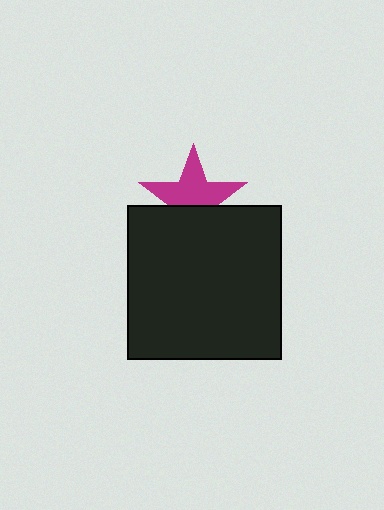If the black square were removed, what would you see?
You would see the complete magenta star.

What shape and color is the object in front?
The object in front is a black square.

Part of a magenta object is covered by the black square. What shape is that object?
It is a star.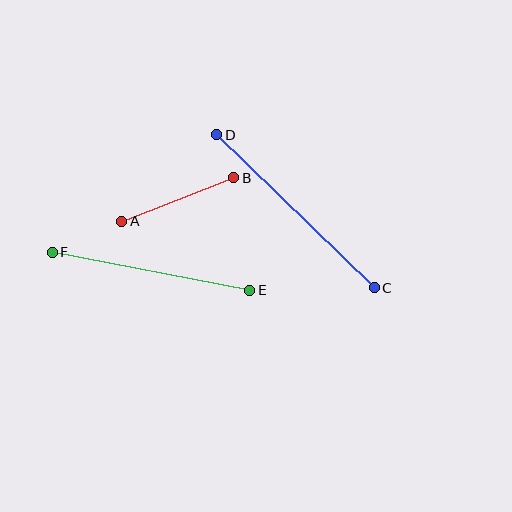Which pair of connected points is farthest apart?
Points C and D are farthest apart.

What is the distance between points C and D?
The distance is approximately 219 pixels.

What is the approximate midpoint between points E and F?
The midpoint is at approximately (151, 271) pixels.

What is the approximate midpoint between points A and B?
The midpoint is at approximately (178, 199) pixels.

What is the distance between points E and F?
The distance is approximately 201 pixels.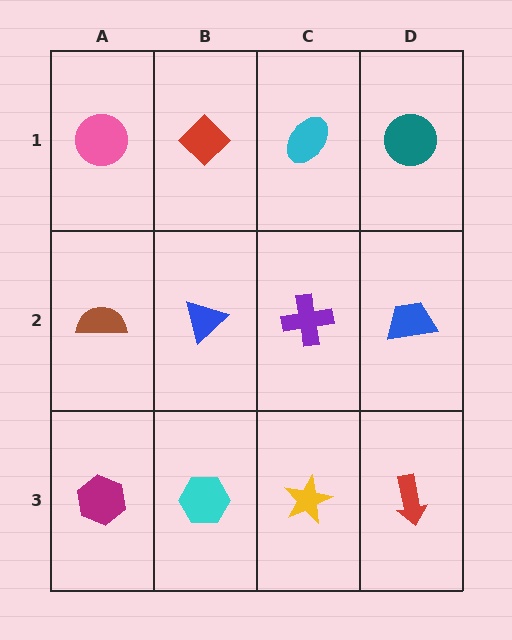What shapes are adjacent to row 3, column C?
A purple cross (row 2, column C), a cyan hexagon (row 3, column B), a red arrow (row 3, column D).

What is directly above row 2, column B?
A red diamond.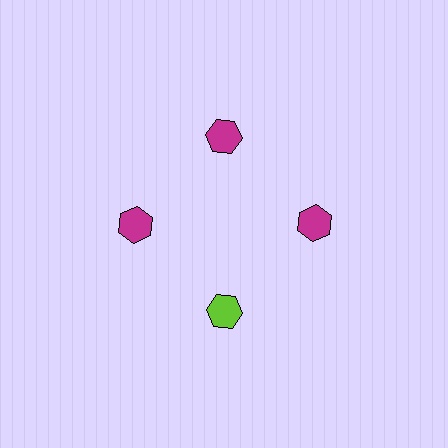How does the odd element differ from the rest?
It has a different color: lime instead of magenta.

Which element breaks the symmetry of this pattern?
The lime hexagon at roughly the 6 o'clock position breaks the symmetry. All other shapes are magenta hexagons.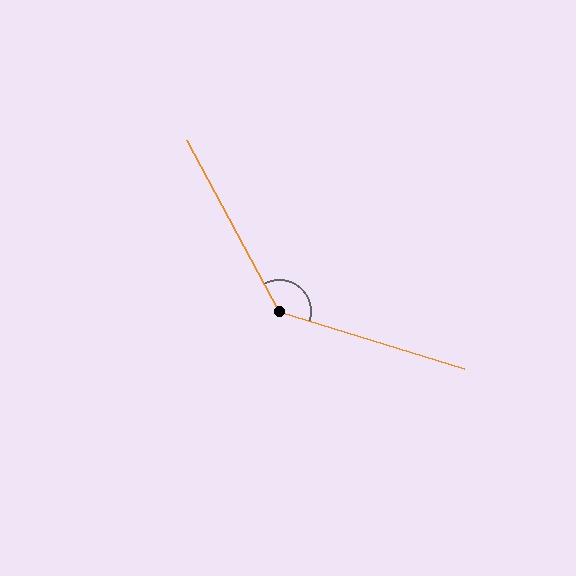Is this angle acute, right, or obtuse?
It is obtuse.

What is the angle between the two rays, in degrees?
Approximately 135 degrees.